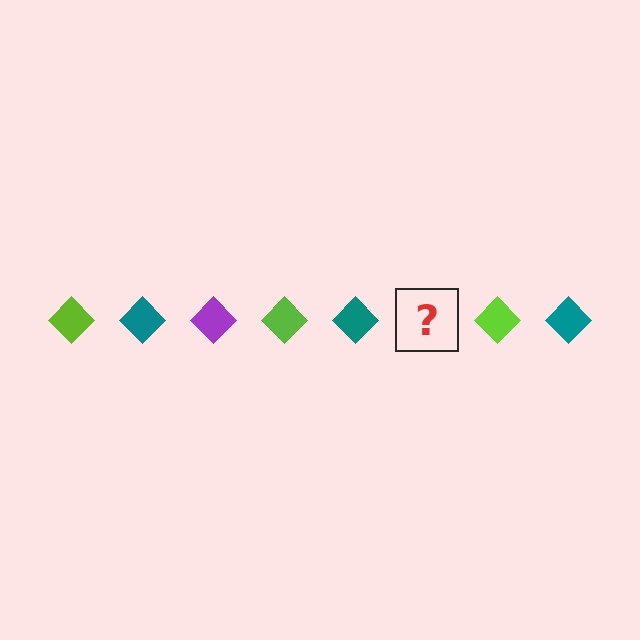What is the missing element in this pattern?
The missing element is a purple diamond.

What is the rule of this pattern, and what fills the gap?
The rule is that the pattern cycles through lime, teal, purple diamonds. The gap should be filled with a purple diamond.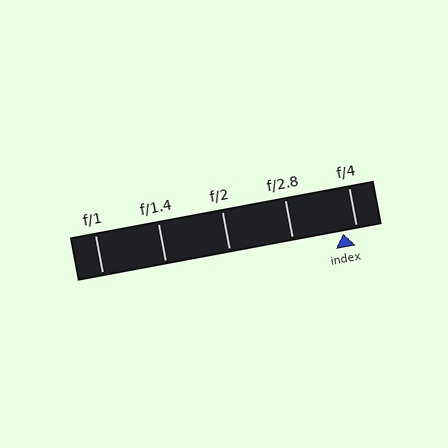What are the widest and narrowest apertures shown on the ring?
The widest aperture shown is f/1 and the narrowest is f/4.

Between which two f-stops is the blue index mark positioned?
The index mark is between f/2.8 and f/4.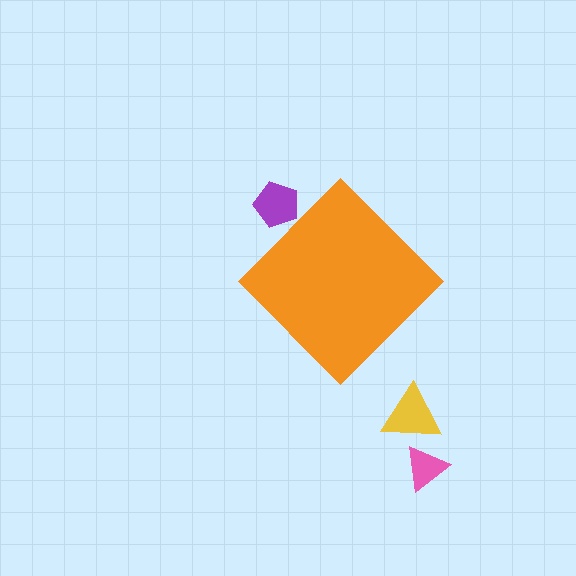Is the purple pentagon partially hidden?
Yes, the purple pentagon is partially hidden behind the orange diamond.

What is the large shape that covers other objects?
An orange diamond.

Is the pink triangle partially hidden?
No, the pink triangle is fully visible.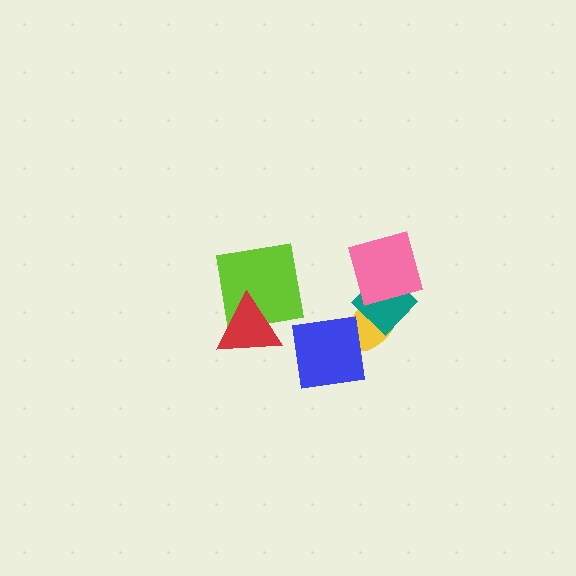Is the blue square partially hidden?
No, no other shape covers it.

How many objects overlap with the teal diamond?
2 objects overlap with the teal diamond.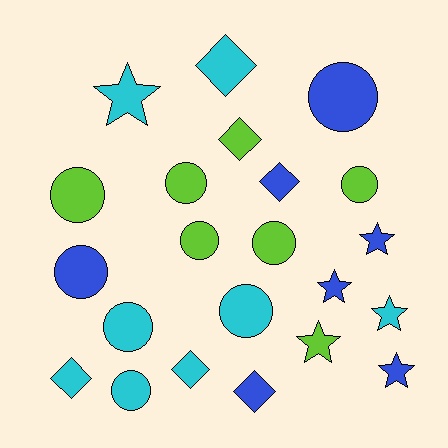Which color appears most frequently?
Cyan, with 8 objects.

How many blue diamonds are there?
There are 2 blue diamonds.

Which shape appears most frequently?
Circle, with 10 objects.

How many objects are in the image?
There are 22 objects.